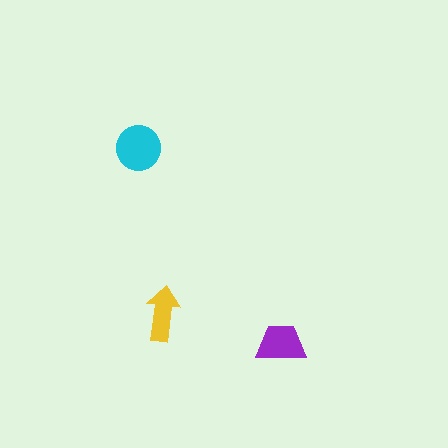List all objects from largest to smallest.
The cyan circle, the purple trapezoid, the yellow arrow.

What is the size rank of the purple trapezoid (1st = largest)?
2nd.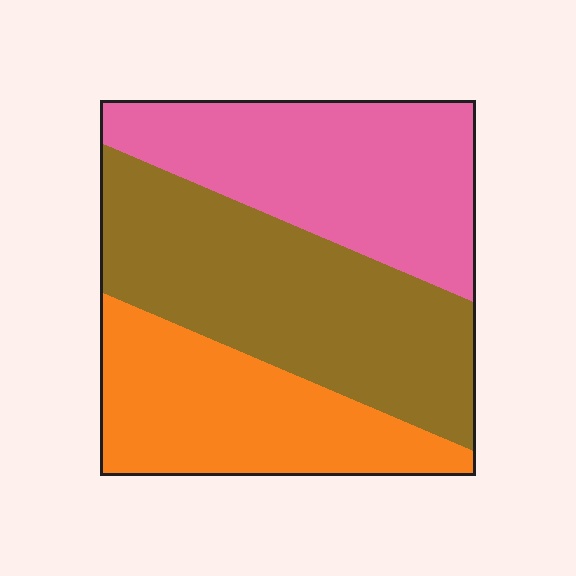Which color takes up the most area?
Brown, at roughly 40%.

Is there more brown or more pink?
Brown.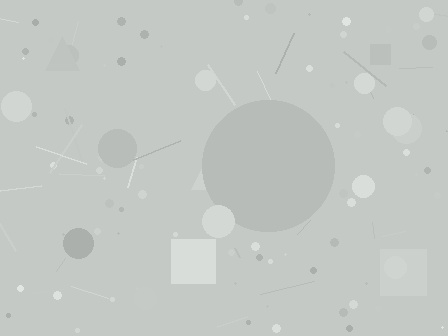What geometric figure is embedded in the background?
A circle is embedded in the background.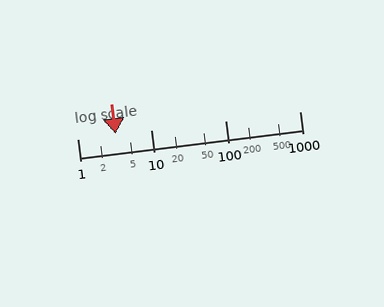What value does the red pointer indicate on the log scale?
The pointer indicates approximately 3.3.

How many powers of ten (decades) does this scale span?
The scale spans 3 decades, from 1 to 1000.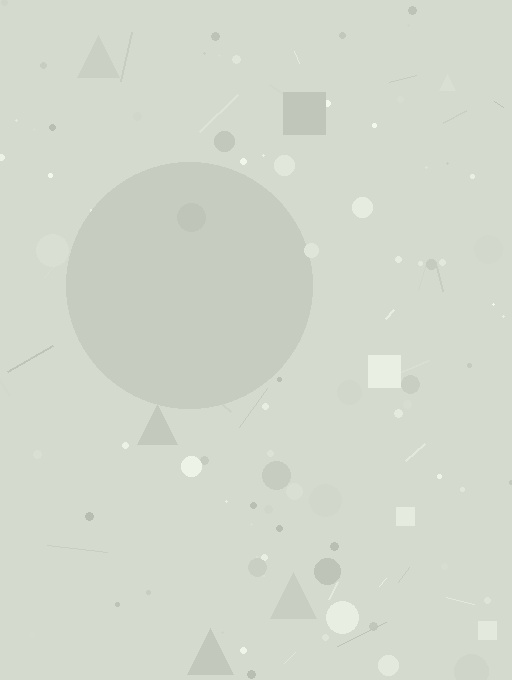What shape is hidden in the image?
A circle is hidden in the image.